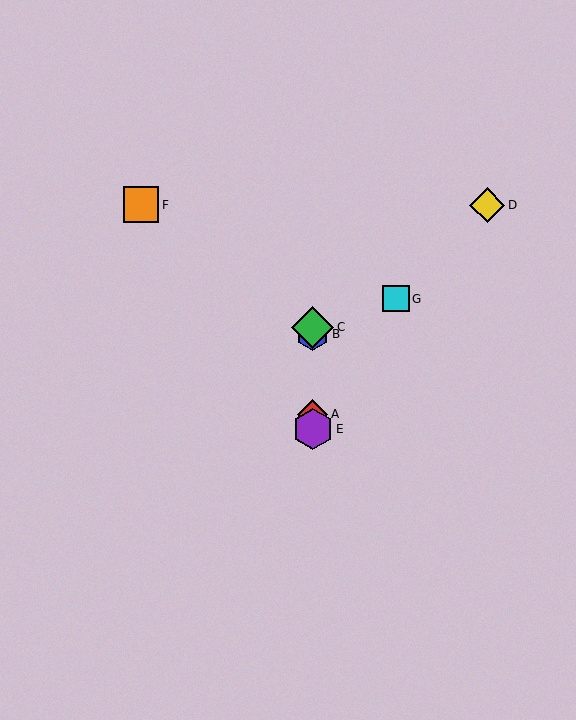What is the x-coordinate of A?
Object A is at x≈313.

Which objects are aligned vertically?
Objects A, B, C, E are aligned vertically.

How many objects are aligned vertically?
4 objects (A, B, C, E) are aligned vertically.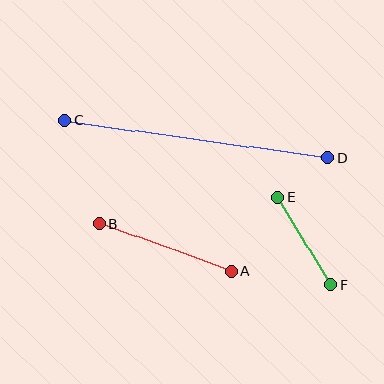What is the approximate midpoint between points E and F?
The midpoint is at approximately (304, 241) pixels.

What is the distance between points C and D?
The distance is approximately 265 pixels.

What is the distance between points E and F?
The distance is approximately 102 pixels.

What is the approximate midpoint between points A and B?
The midpoint is at approximately (165, 247) pixels.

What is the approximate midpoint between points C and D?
The midpoint is at approximately (196, 139) pixels.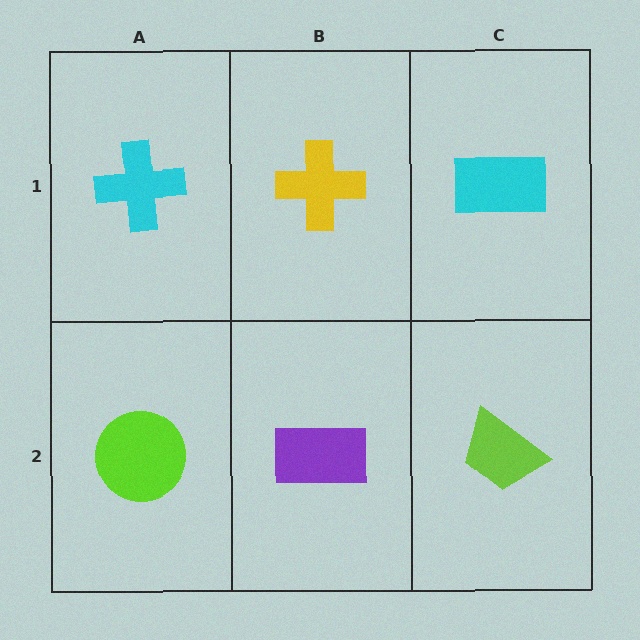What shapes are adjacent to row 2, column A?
A cyan cross (row 1, column A), a purple rectangle (row 2, column B).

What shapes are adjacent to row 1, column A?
A lime circle (row 2, column A), a yellow cross (row 1, column B).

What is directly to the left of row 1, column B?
A cyan cross.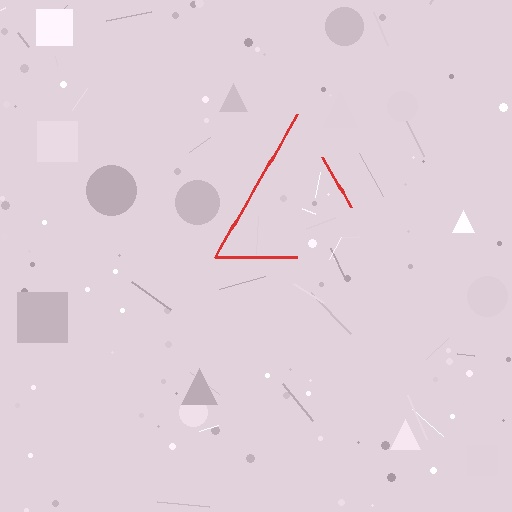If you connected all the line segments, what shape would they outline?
They would outline a triangle.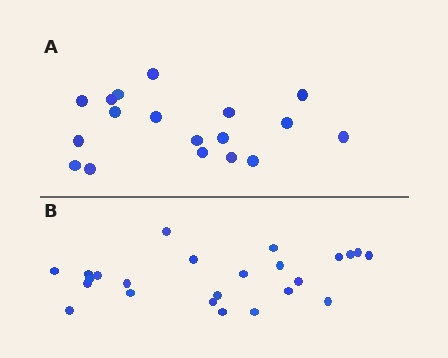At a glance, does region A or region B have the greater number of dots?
Region B (the bottom region) has more dots.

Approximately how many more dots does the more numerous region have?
Region B has about 6 more dots than region A.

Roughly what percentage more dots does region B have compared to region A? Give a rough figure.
About 35% more.